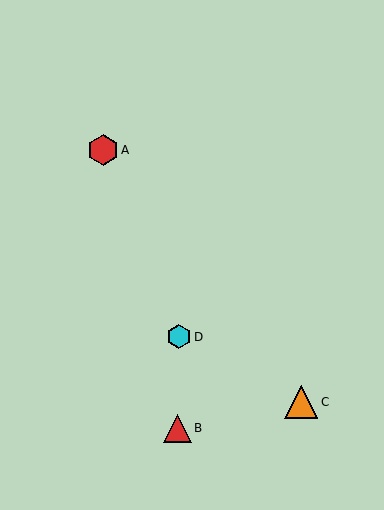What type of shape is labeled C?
Shape C is an orange triangle.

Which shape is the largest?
The orange triangle (labeled C) is the largest.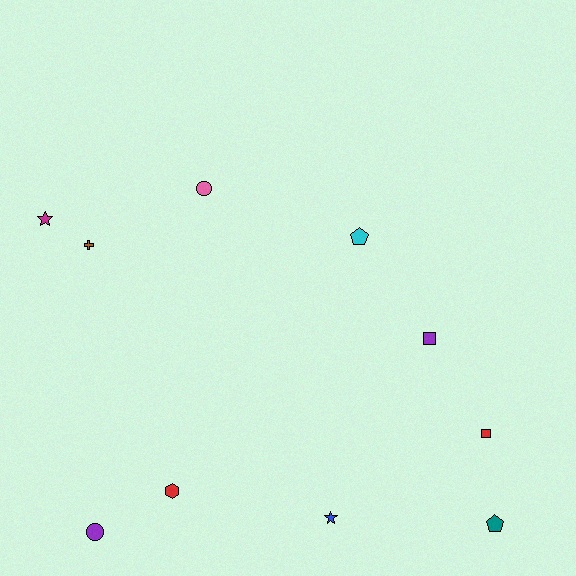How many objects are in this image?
There are 10 objects.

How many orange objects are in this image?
There are no orange objects.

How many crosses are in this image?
There is 1 cross.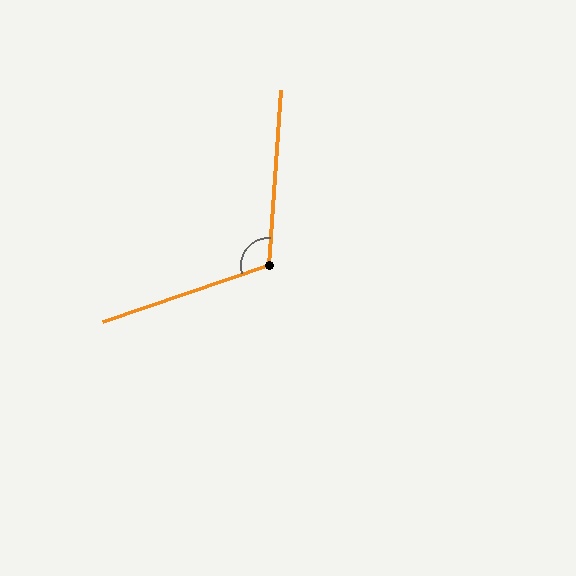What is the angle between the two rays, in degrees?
Approximately 113 degrees.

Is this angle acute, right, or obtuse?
It is obtuse.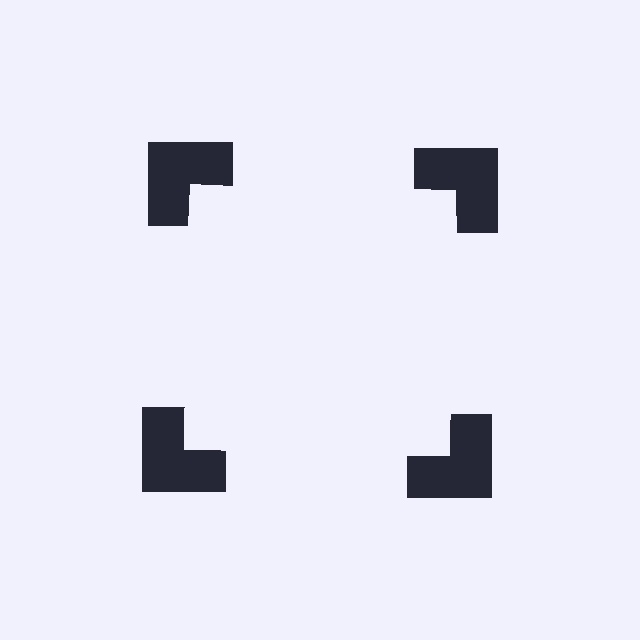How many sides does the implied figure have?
4 sides.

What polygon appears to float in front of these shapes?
An illusory square — its edges are inferred from the aligned wedge cuts in the notched squares, not physically drawn.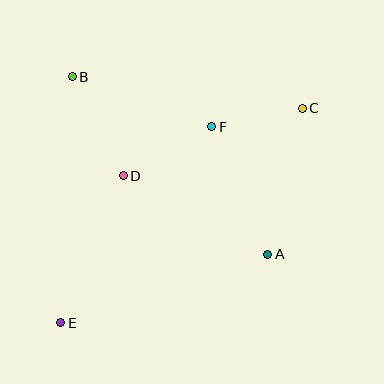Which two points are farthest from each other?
Points C and E are farthest from each other.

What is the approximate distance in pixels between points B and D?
The distance between B and D is approximately 112 pixels.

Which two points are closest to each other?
Points C and F are closest to each other.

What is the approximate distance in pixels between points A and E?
The distance between A and E is approximately 218 pixels.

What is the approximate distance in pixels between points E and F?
The distance between E and F is approximately 248 pixels.